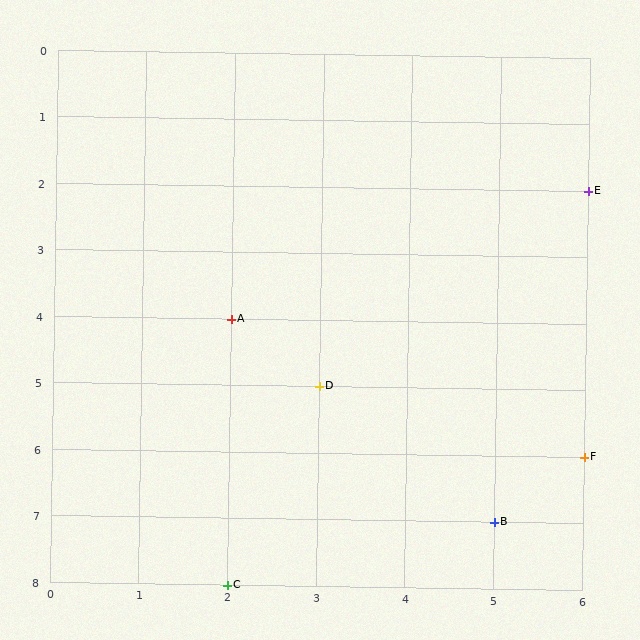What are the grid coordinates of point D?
Point D is at grid coordinates (3, 5).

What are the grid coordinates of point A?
Point A is at grid coordinates (2, 4).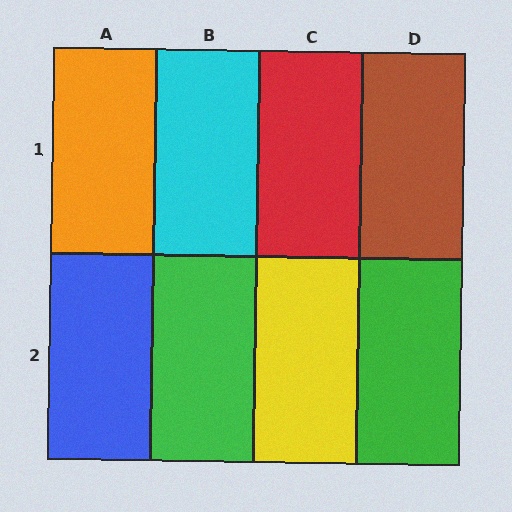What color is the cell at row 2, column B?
Green.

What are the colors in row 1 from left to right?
Orange, cyan, red, brown.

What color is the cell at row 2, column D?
Green.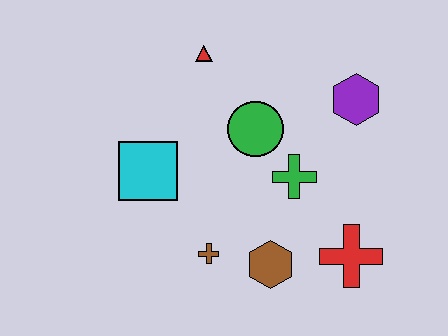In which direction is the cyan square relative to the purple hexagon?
The cyan square is to the left of the purple hexagon.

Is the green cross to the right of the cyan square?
Yes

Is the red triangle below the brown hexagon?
No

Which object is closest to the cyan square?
The brown cross is closest to the cyan square.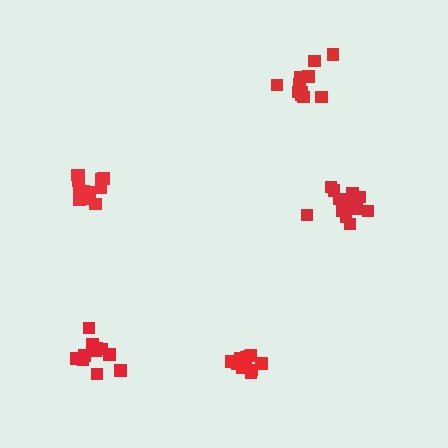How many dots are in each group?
Group 1: 12 dots, Group 2: 11 dots, Group 3: 10 dots, Group 4: 13 dots, Group 5: 12 dots (58 total).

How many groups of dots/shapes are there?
There are 5 groups.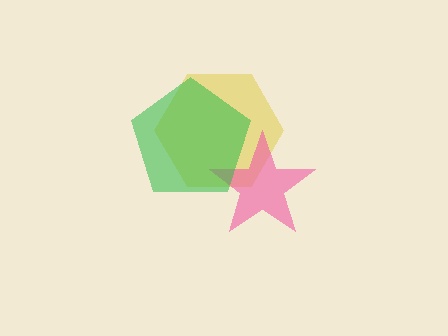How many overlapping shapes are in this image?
There are 3 overlapping shapes in the image.